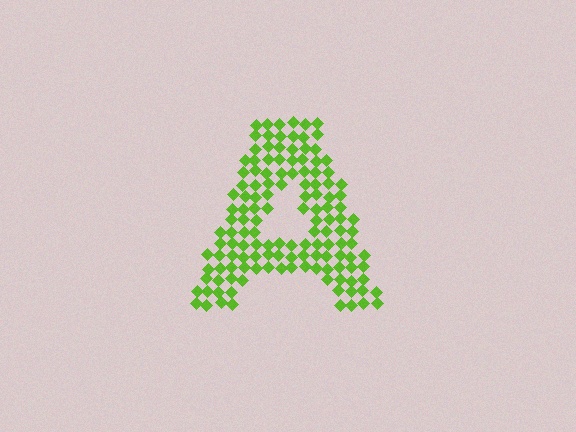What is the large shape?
The large shape is the letter A.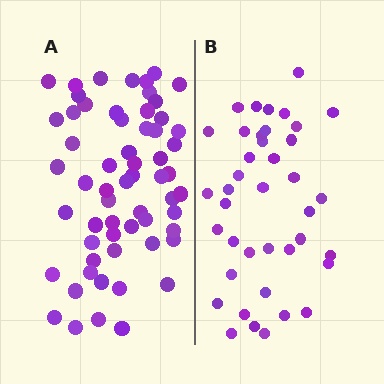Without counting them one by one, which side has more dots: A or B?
Region A (the left region) has more dots.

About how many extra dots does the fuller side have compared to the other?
Region A has approximately 20 more dots than region B.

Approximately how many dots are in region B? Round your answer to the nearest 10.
About 40 dots.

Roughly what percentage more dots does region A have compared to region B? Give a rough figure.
About 50% more.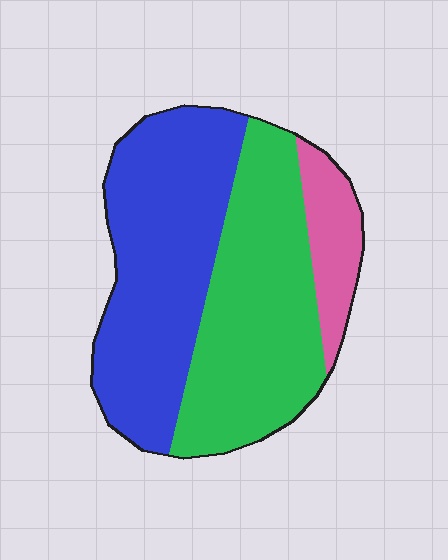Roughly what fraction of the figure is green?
Green takes up about two fifths (2/5) of the figure.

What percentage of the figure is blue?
Blue covers 46% of the figure.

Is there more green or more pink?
Green.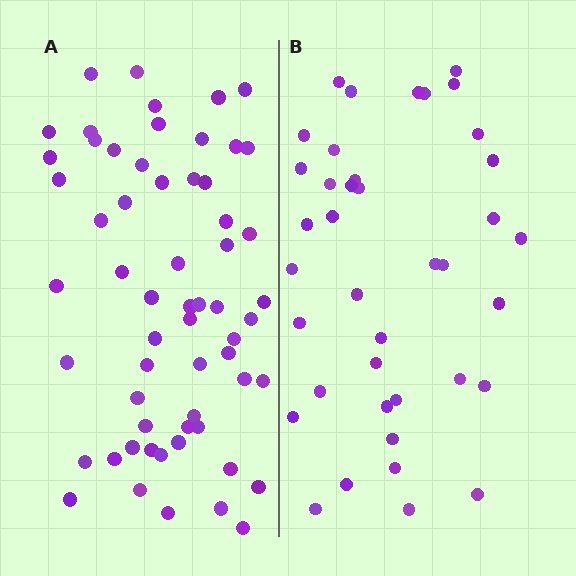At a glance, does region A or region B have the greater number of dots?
Region A (the left region) has more dots.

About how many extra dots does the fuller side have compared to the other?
Region A has approximately 20 more dots than region B.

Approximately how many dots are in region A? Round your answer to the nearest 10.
About 60 dots.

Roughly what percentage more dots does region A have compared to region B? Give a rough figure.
About 55% more.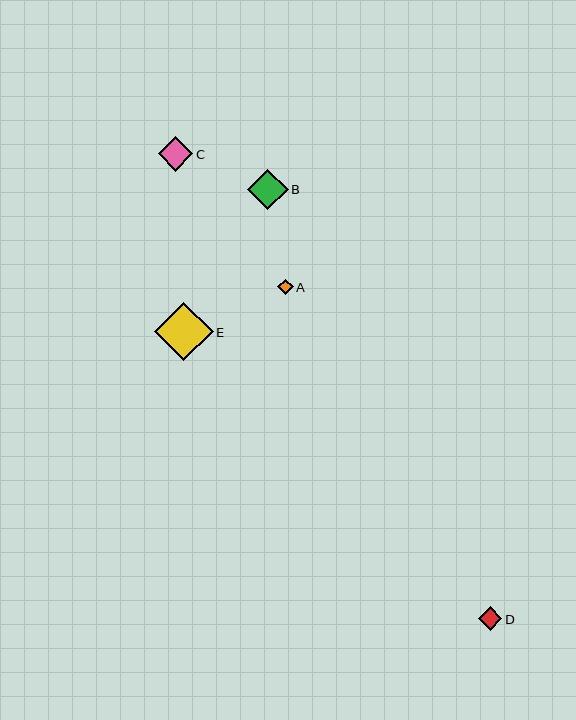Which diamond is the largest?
Diamond E is the largest with a size of approximately 59 pixels.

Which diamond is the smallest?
Diamond A is the smallest with a size of approximately 15 pixels.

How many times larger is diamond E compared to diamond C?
Diamond E is approximately 1.7 times the size of diamond C.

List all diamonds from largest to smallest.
From largest to smallest: E, B, C, D, A.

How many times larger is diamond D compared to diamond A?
Diamond D is approximately 1.6 times the size of diamond A.